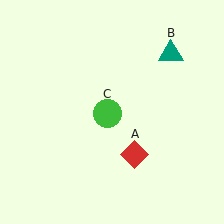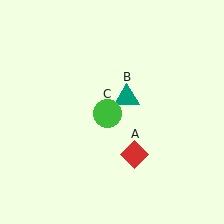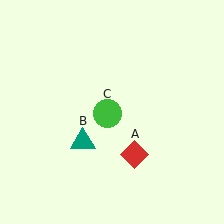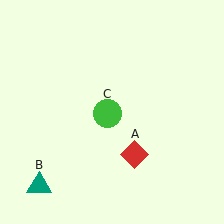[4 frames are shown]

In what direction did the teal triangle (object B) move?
The teal triangle (object B) moved down and to the left.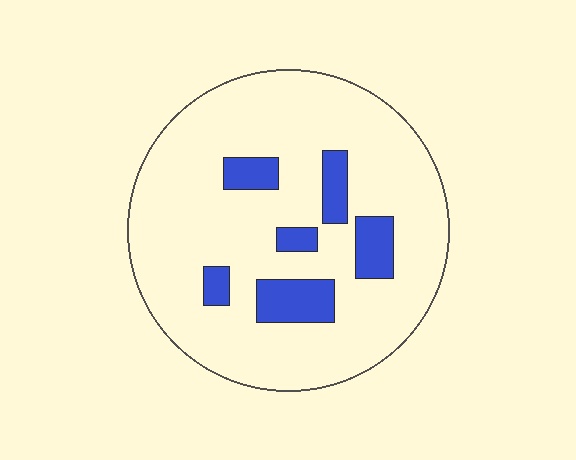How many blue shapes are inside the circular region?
6.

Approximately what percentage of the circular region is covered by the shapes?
Approximately 15%.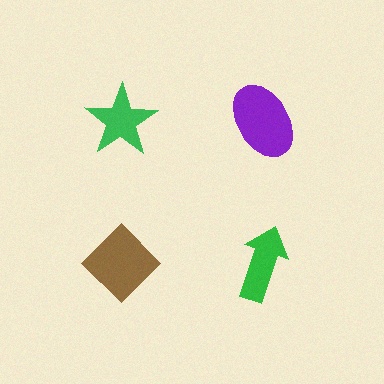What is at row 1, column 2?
A purple ellipse.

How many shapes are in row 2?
2 shapes.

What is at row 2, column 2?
A green arrow.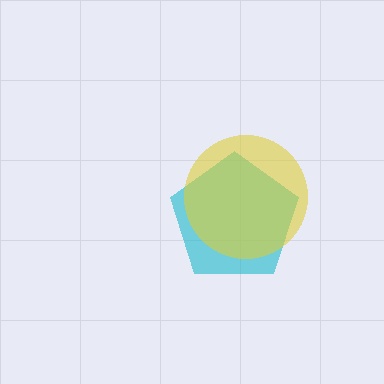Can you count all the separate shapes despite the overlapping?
Yes, there are 2 separate shapes.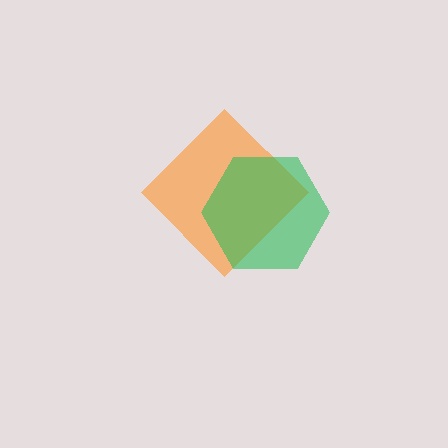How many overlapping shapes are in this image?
There are 2 overlapping shapes in the image.